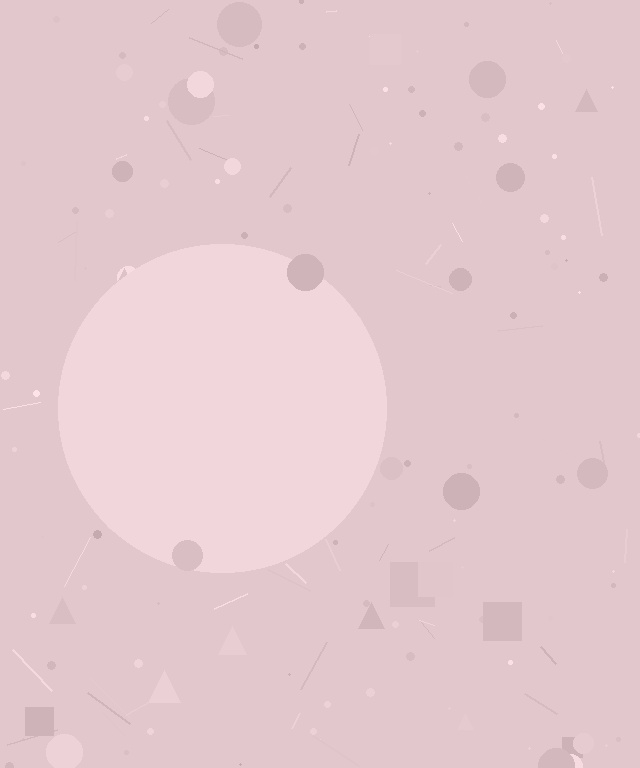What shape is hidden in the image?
A circle is hidden in the image.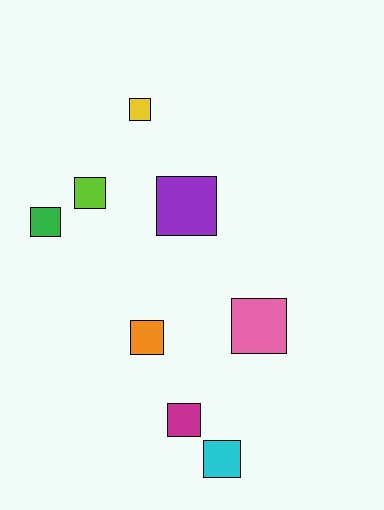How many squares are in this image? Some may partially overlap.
There are 8 squares.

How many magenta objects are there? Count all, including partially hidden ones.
There is 1 magenta object.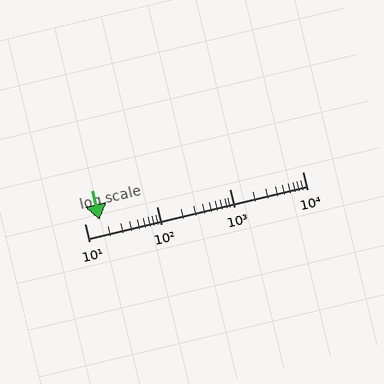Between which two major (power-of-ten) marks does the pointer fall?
The pointer is between 10 and 100.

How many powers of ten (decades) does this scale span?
The scale spans 3 decades, from 10 to 10000.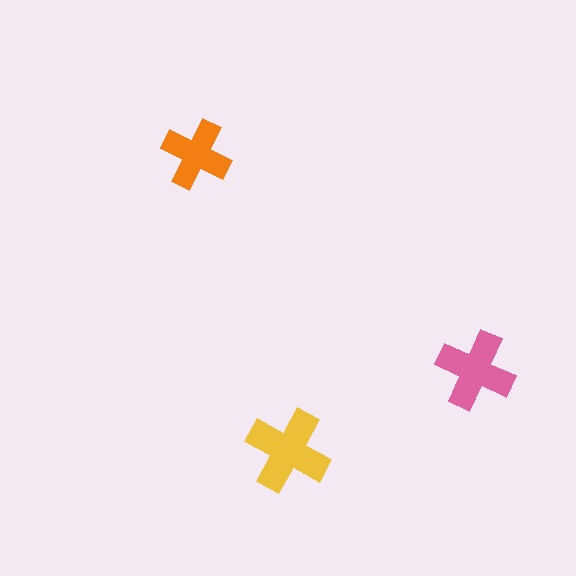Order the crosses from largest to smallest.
the yellow one, the pink one, the orange one.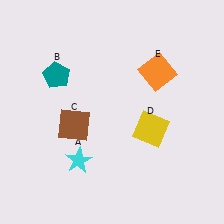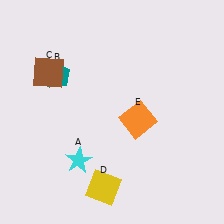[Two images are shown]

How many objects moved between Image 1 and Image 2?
3 objects moved between the two images.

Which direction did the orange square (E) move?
The orange square (E) moved down.